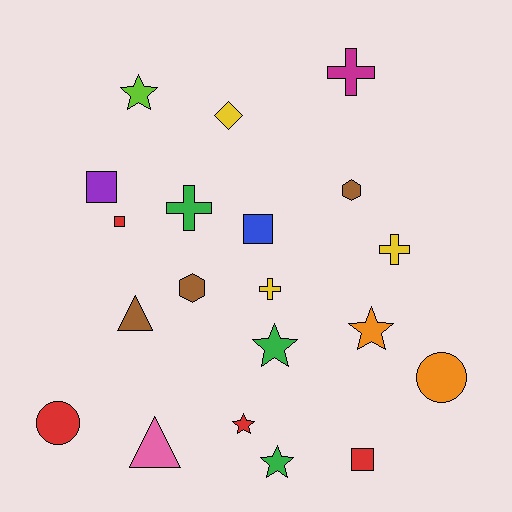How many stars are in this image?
There are 5 stars.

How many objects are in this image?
There are 20 objects.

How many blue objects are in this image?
There is 1 blue object.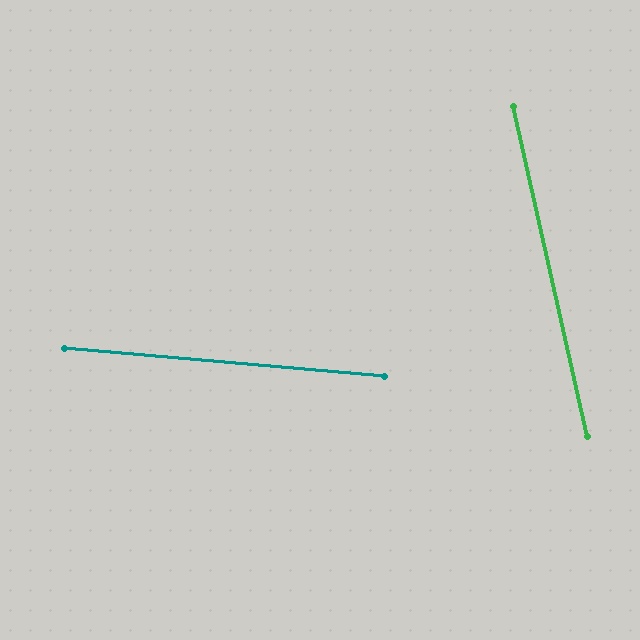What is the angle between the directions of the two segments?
Approximately 72 degrees.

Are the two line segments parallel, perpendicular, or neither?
Neither parallel nor perpendicular — they differ by about 72°.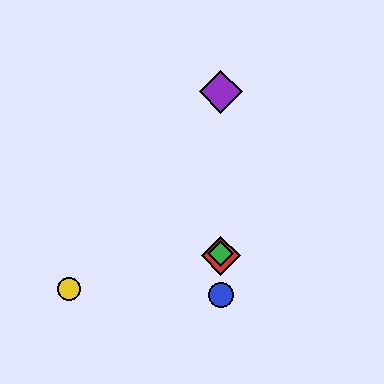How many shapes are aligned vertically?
4 shapes (the red diamond, the blue circle, the green diamond, the purple diamond) are aligned vertically.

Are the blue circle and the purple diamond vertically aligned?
Yes, both are at x≈221.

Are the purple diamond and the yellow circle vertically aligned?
No, the purple diamond is at x≈221 and the yellow circle is at x≈69.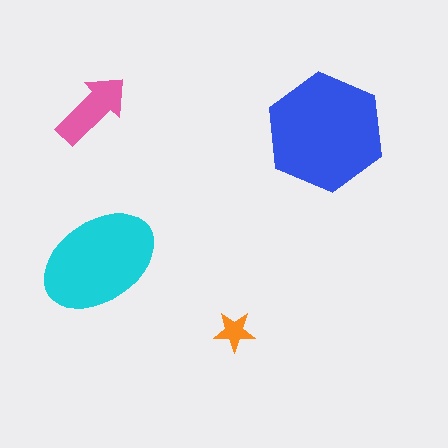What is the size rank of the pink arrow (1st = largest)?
3rd.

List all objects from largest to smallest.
The blue hexagon, the cyan ellipse, the pink arrow, the orange star.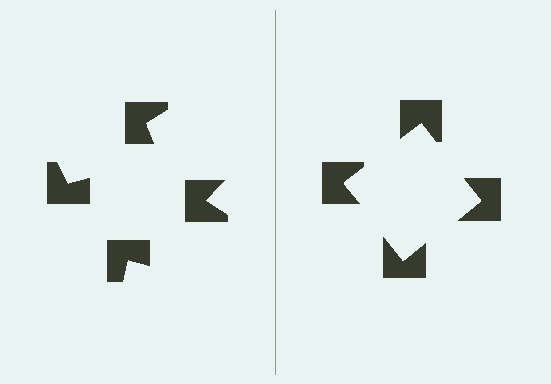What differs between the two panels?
The notched squares are positioned identically on both sides; only the wedge orientations differ. On the right they align to a square; on the left they are misaligned.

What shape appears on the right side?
An illusory square.